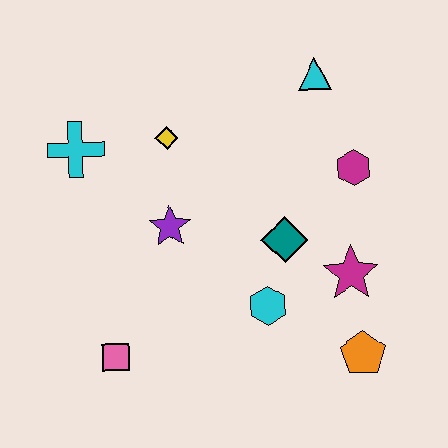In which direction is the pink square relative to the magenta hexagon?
The pink square is to the left of the magenta hexagon.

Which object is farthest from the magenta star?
The cyan cross is farthest from the magenta star.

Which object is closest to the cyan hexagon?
The teal diamond is closest to the cyan hexagon.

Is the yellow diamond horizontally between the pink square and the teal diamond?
Yes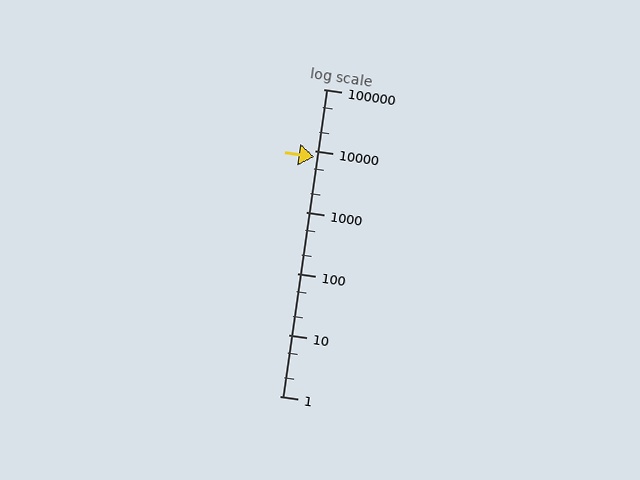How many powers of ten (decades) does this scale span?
The scale spans 5 decades, from 1 to 100000.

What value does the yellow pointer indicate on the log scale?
The pointer indicates approximately 8000.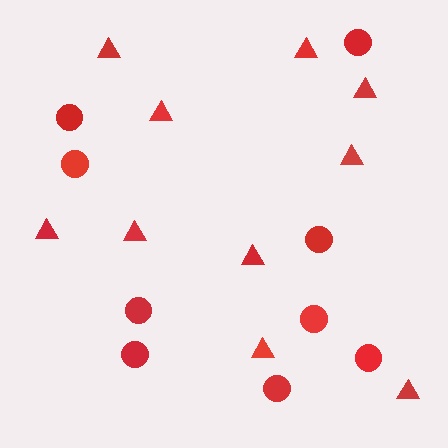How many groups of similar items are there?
There are 2 groups: one group of circles (9) and one group of triangles (10).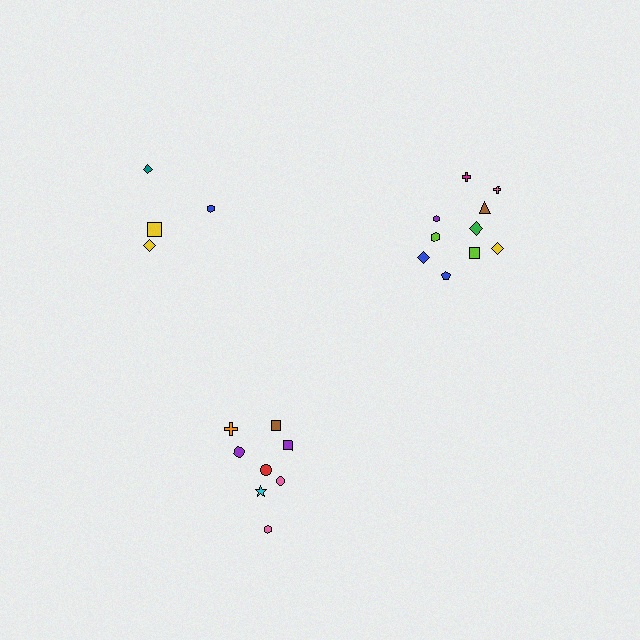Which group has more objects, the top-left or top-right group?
The top-right group.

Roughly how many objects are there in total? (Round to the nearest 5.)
Roughly 20 objects in total.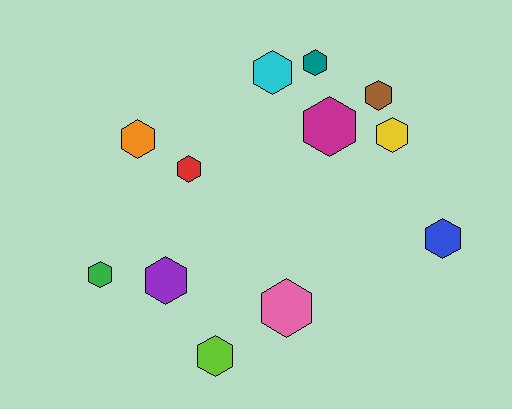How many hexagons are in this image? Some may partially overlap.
There are 12 hexagons.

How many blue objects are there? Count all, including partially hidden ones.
There is 1 blue object.